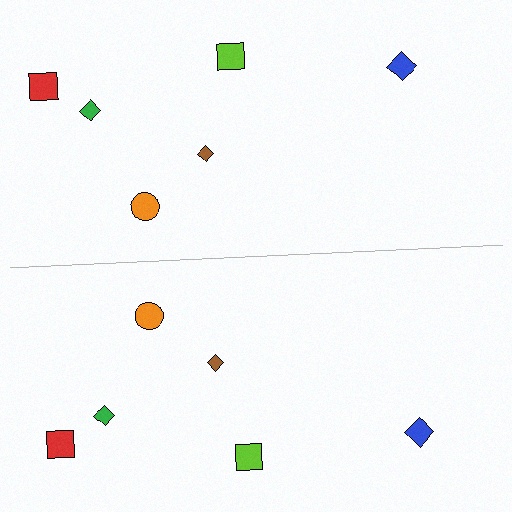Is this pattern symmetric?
Yes, this pattern has bilateral (reflection) symmetry.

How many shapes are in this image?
There are 12 shapes in this image.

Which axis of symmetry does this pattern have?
The pattern has a horizontal axis of symmetry running through the center of the image.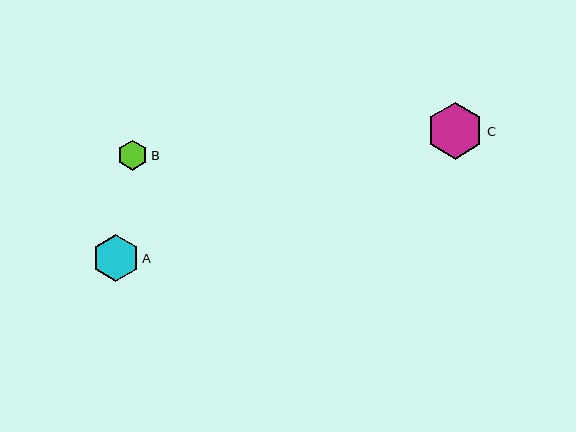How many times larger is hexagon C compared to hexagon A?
Hexagon C is approximately 1.2 times the size of hexagon A.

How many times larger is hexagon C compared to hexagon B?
Hexagon C is approximately 1.9 times the size of hexagon B.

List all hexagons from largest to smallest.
From largest to smallest: C, A, B.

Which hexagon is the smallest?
Hexagon B is the smallest with a size of approximately 30 pixels.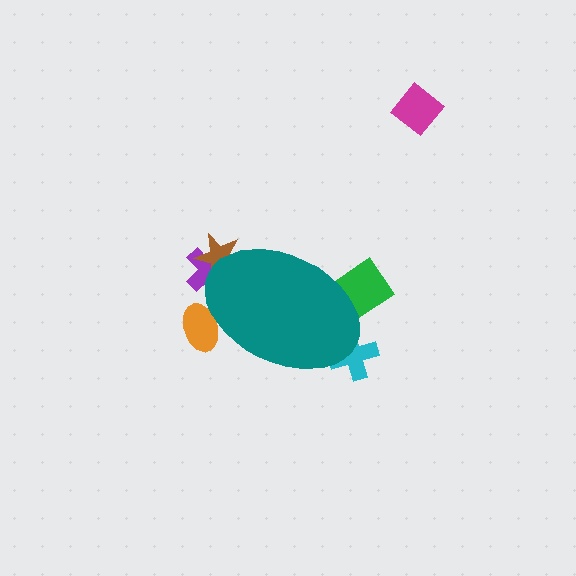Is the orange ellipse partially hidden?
Yes, the orange ellipse is partially hidden behind the teal ellipse.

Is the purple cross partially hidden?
Yes, the purple cross is partially hidden behind the teal ellipse.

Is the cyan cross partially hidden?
Yes, the cyan cross is partially hidden behind the teal ellipse.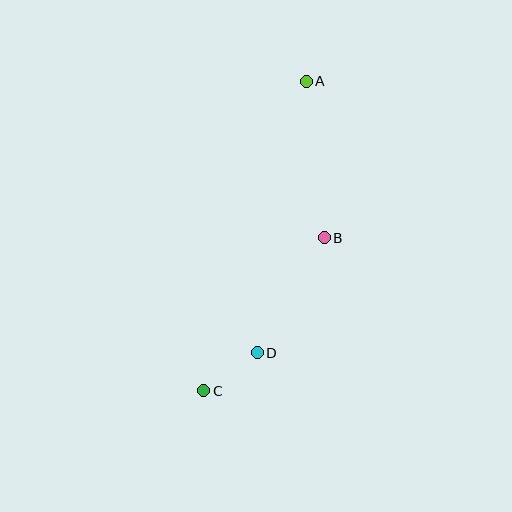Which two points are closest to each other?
Points C and D are closest to each other.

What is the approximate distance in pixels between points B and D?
The distance between B and D is approximately 133 pixels.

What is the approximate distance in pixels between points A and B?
The distance between A and B is approximately 157 pixels.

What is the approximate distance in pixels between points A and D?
The distance between A and D is approximately 276 pixels.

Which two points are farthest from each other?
Points A and C are farthest from each other.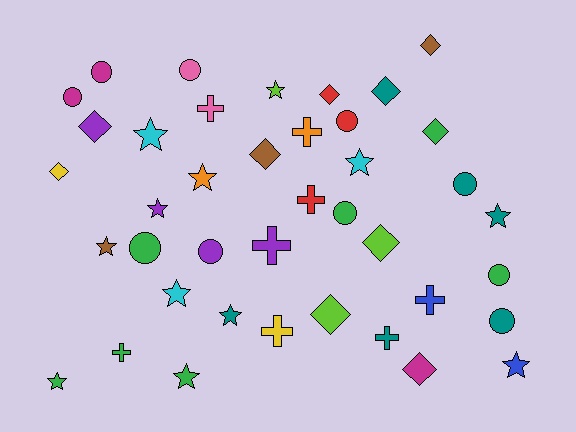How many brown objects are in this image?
There are 3 brown objects.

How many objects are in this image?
There are 40 objects.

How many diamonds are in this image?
There are 10 diamonds.